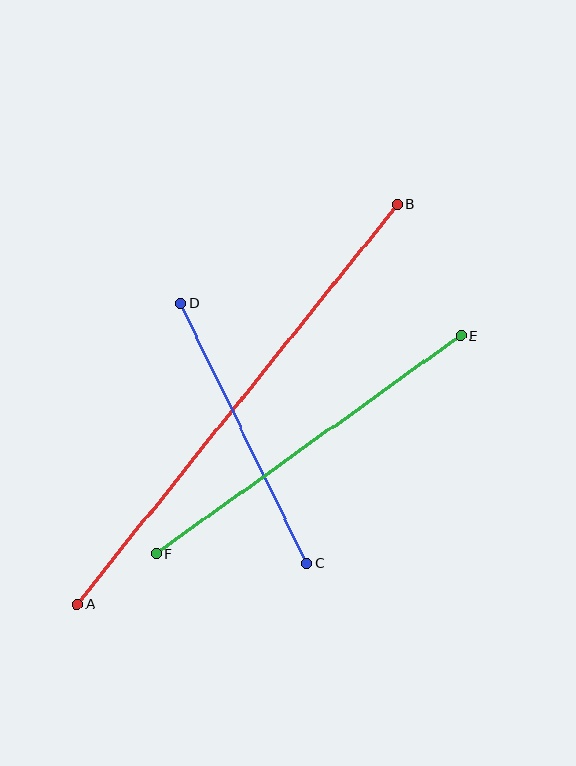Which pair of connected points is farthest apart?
Points A and B are farthest apart.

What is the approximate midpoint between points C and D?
The midpoint is at approximately (244, 433) pixels.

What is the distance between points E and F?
The distance is approximately 374 pixels.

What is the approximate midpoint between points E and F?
The midpoint is at approximately (309, 444) pixels.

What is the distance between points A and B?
The distance is approximately 512 pixels.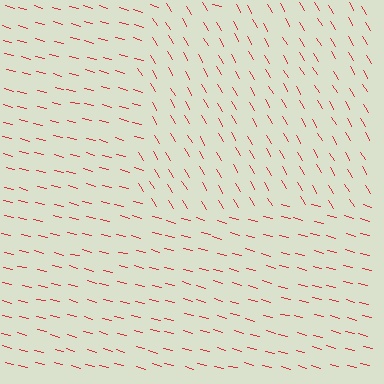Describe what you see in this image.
The image is filled with small red line segments. A rectangle region in the image has lines oriented differently from the surrounding lines, creating a visible texture boundary.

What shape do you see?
I see a rectangle.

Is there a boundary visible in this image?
Yes, there is a texture boundary formed by a change in line orientation.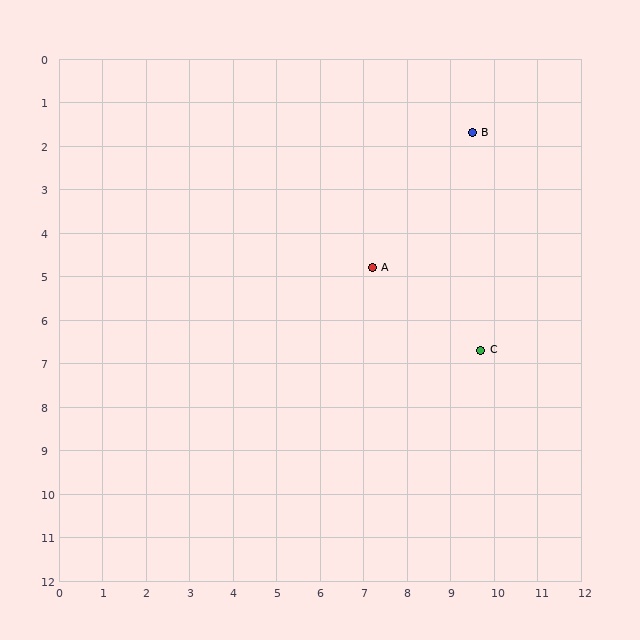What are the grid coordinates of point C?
Point C is at approximately (9.7, 6.7).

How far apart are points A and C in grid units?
Points A and C are about 3.1 grid units apart.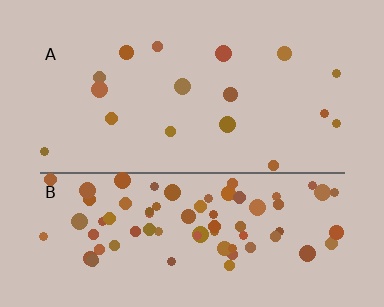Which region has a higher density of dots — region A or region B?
B (the bottom).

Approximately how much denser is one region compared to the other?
Approximately 4.6× — region B over region A.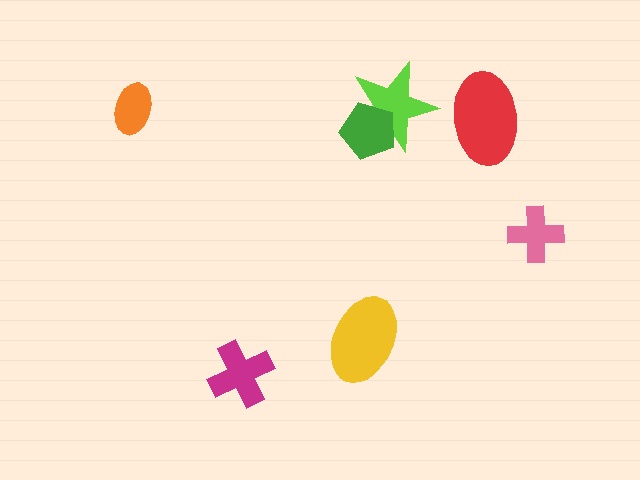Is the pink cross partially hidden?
No, no other shape covers it.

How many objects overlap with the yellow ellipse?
0 objects overlap with the yellow ellipse.